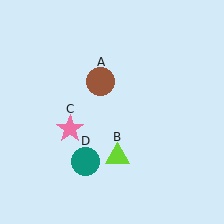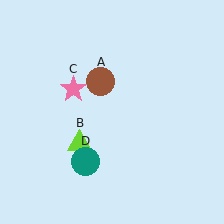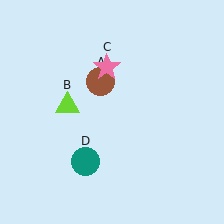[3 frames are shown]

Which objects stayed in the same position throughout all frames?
Brown circle (object A) and teal circle (object D) remained stationary.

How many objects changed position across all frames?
2 objects changed position: lime triangle (object B), pink star (object C).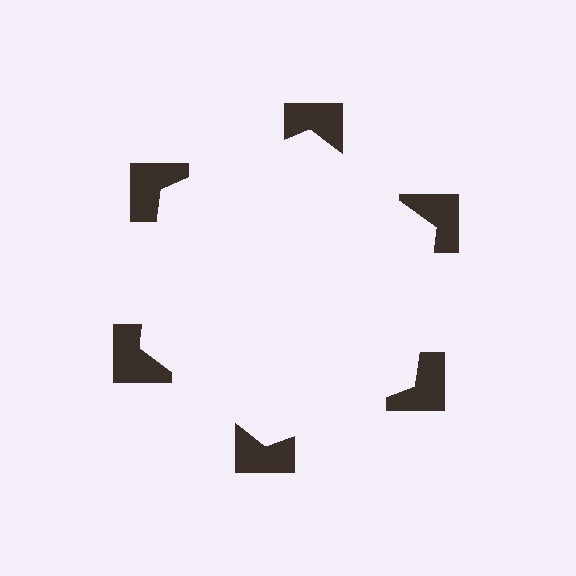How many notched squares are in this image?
There are 6 — one at each vertex of the illusory hexagon.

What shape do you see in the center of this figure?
An illusory hexagon — its edges are inferred from the aligned wedge cuts in the notched squares, not physically drawn.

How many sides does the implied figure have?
6 sides.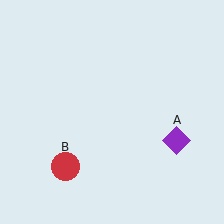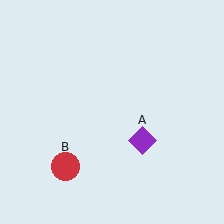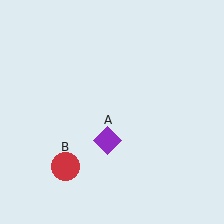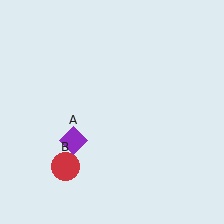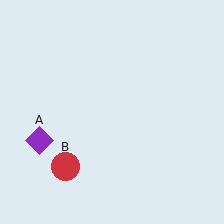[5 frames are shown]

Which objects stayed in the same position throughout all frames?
Red circle (object B) remained stationary.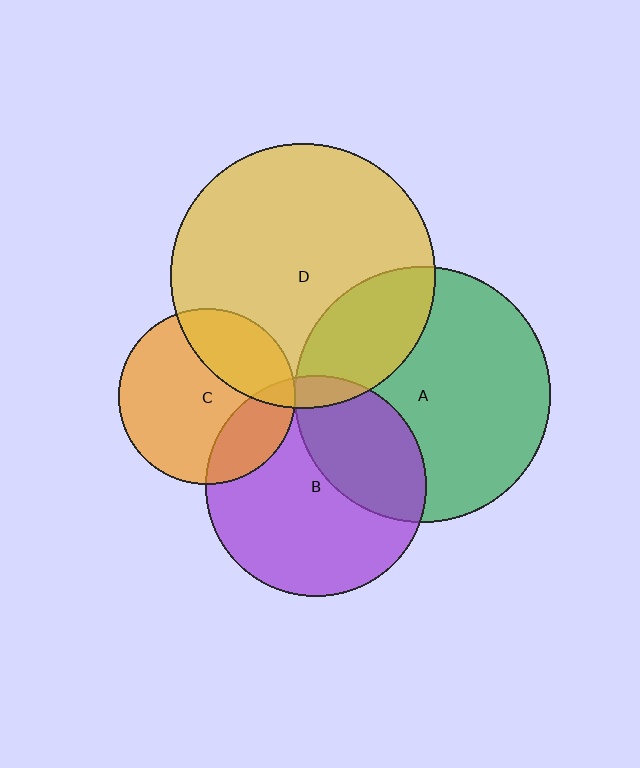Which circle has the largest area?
Circle D (yellow).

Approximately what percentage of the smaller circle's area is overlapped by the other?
Approximately 5%.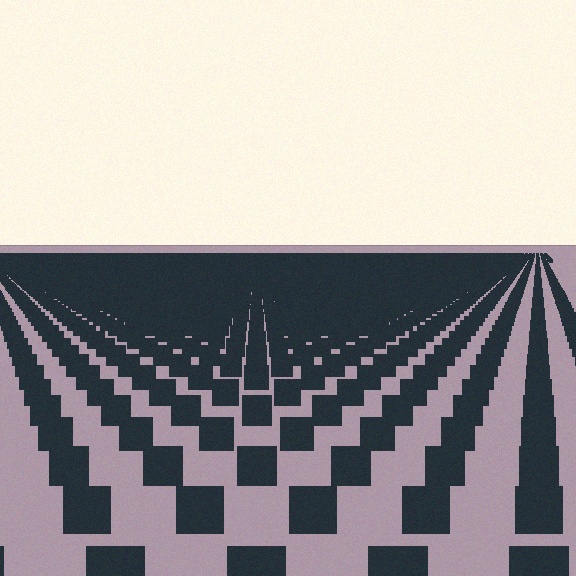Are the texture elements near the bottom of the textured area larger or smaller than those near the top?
Larger. Near the bottom, elements are closer to the viewer and appear at a bigger on-screen size.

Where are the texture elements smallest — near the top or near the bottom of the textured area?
Near the top.